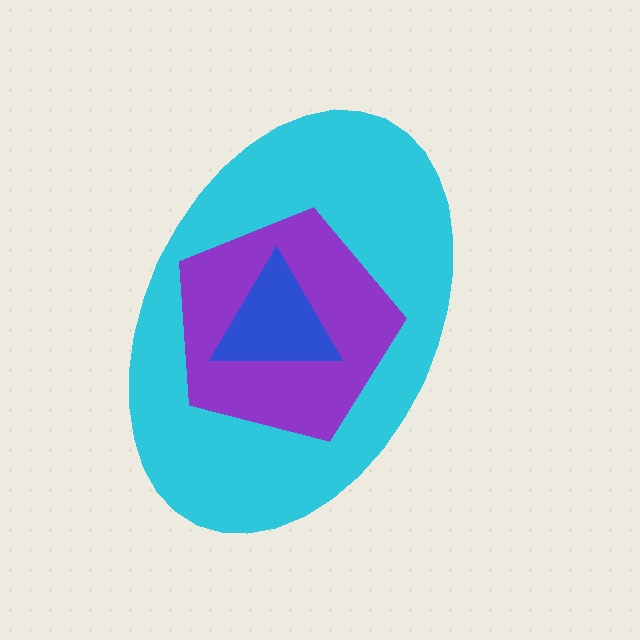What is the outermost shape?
The cyan ellipse.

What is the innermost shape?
The blue triangle.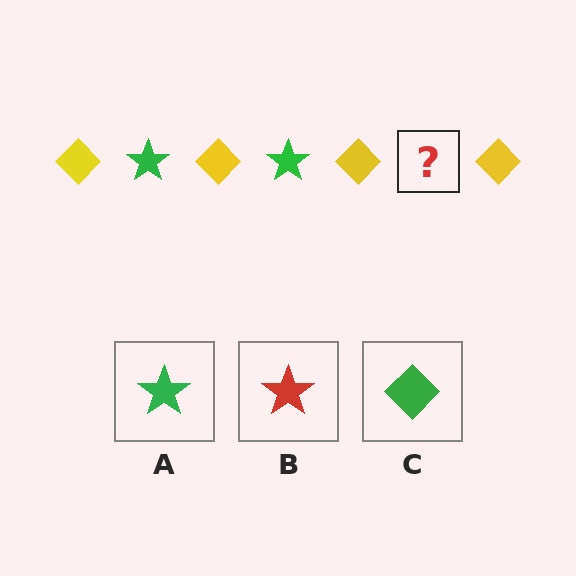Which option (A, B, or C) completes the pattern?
A.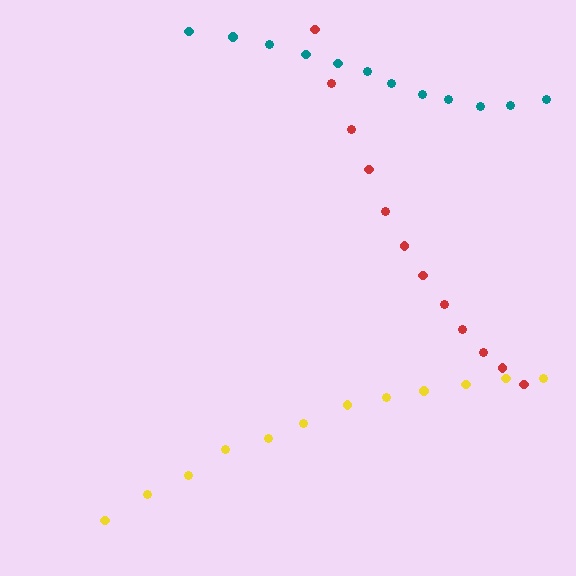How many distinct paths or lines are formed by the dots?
There are 3 distinct paths.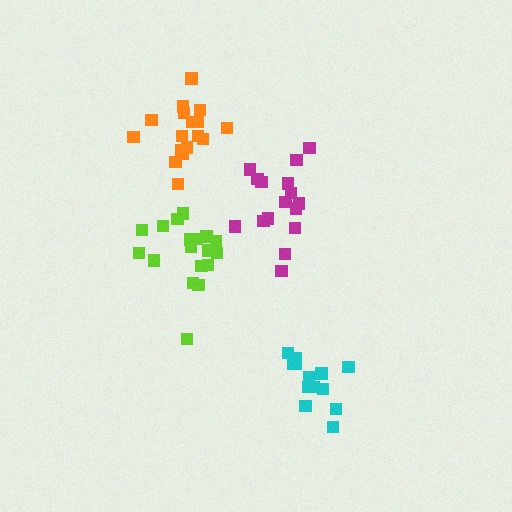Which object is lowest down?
The cyan cluster is bottommost.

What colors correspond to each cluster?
The clusters are colored: orange, lime, magenta, cyan.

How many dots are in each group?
Group 1: 18 dots, Group 2: 18 dots, Group 3: 16 dots, Group 4: 13 dots (65 total).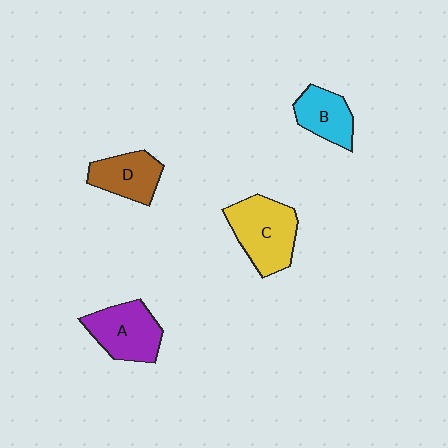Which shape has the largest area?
Shape C (yellow).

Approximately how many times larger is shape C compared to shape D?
Approximately 1.5 times.